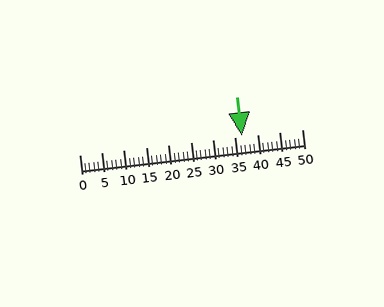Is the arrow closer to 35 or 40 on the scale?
The arrow is closer to 35.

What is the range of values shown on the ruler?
The ruler shows values from 0 to 50.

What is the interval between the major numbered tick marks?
The major tick marks are spaced 5 units apart.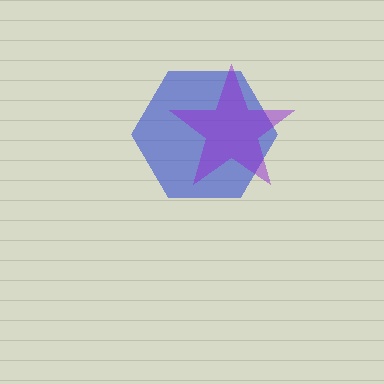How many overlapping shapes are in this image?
There are 2 overlapping shapes in the image.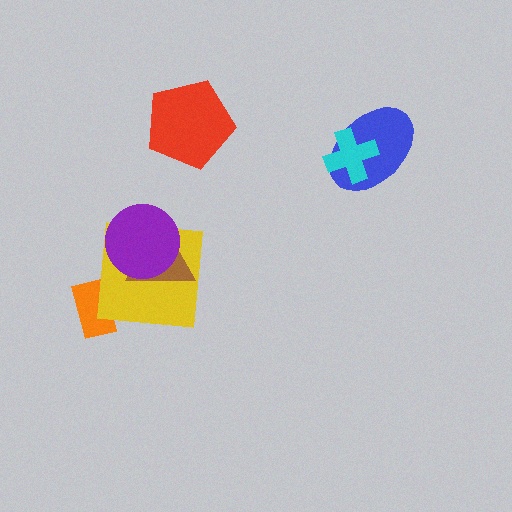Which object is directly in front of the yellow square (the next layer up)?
The brown triangle is directly in front of the yellow square.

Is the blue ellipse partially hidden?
Yes, it is partially covered by another shape.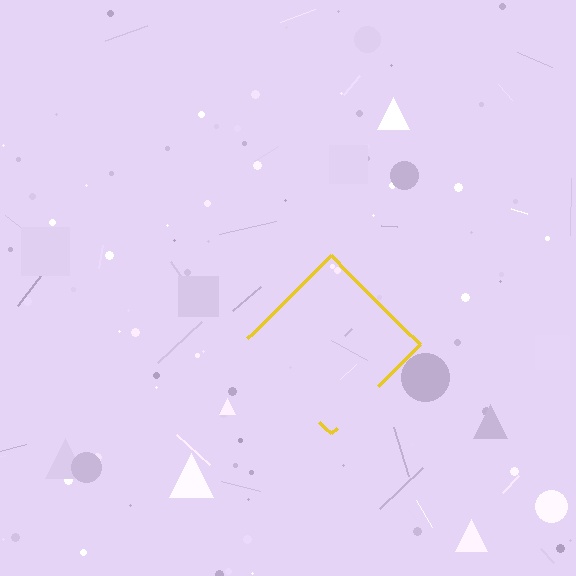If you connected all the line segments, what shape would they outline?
They would outline a diamond.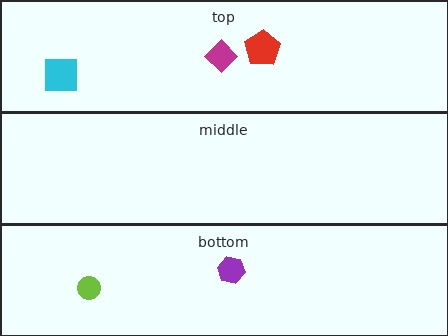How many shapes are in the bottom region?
2.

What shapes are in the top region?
The magenta diamond, the cyan square, the red pentagon.